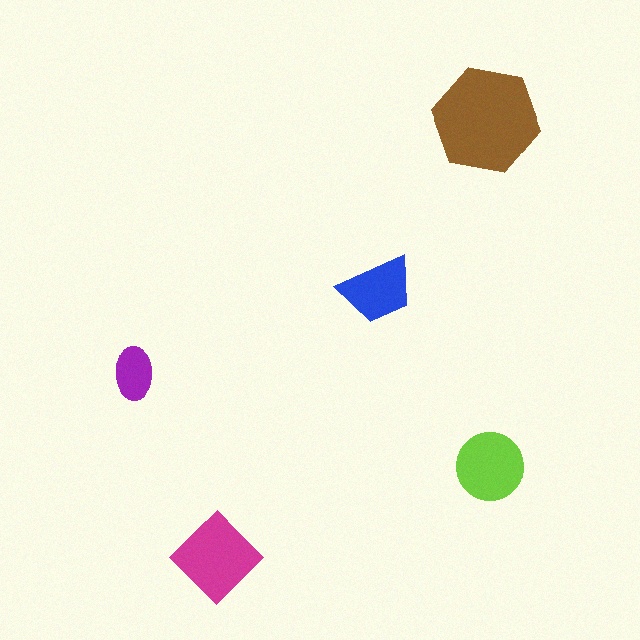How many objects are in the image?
There are 5 objects in the image.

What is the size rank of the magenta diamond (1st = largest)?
2nd.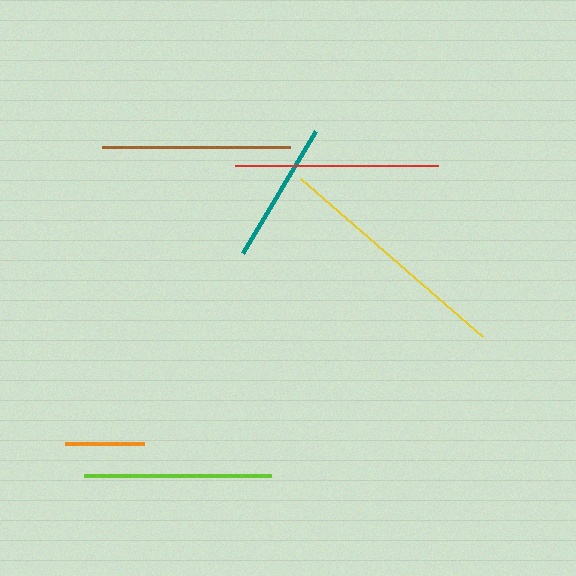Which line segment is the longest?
The yellow line is the longest at approximately 241 pixels.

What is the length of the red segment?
The red segment is approximately 203 pixels long.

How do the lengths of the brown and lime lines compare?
The brown and lime lines are approximately the same length.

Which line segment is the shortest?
The orange line is the shortest at approximately 79 pixels.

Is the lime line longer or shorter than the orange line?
The lime line is longer than the orange line.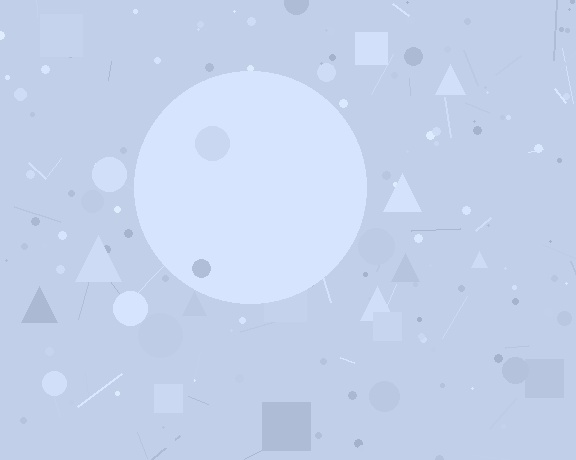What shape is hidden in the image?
A circle is hidden in the image.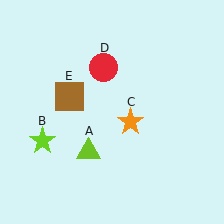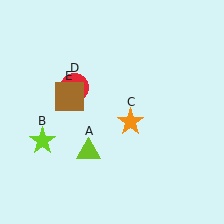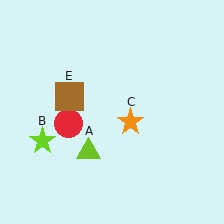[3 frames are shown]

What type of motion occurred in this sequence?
The red circle (object D) rotated counterclockwise around the center of the scene.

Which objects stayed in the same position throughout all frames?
Lime triangle (object A) and lime star (object B) and orange star (object C) and brown square (object E) remained stationary.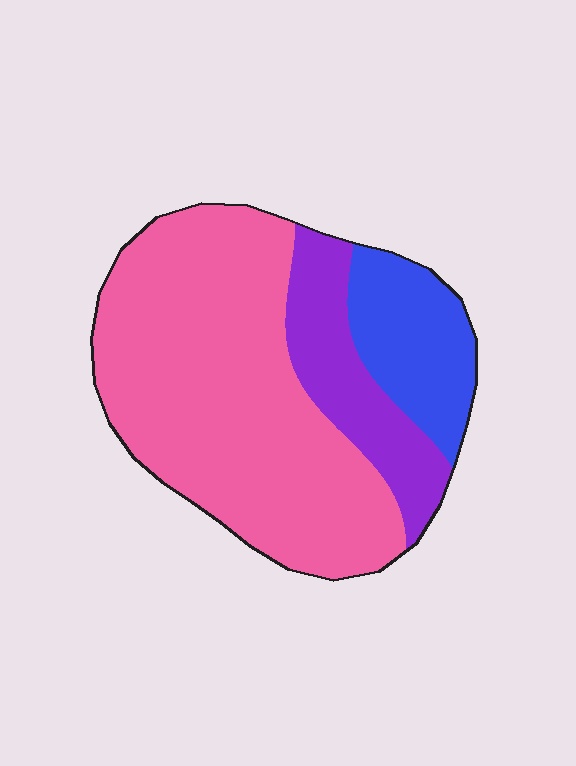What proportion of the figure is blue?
Blue takes up between a sixth and a third of the figure.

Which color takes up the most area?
Pink, at roughly 65%.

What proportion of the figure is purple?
Purple covers 18% of the figure.